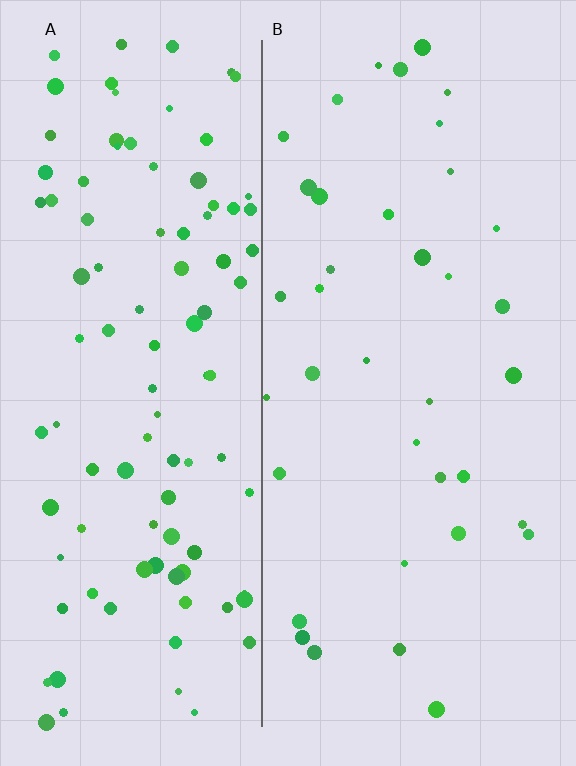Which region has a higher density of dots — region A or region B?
A (the left).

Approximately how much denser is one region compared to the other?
Approximately 2.7× — region A over region B.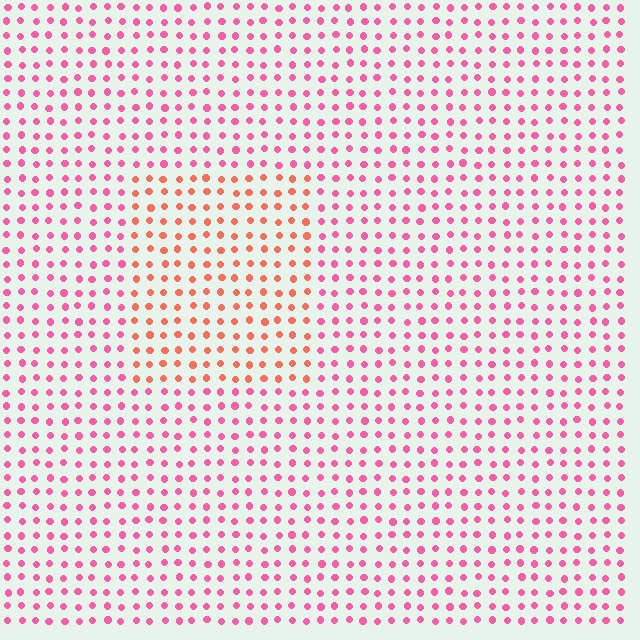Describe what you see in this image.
The image is filled with small pink elements in a uniform arrangement. A rectangle-shaped region is visible where the elements are tinted to a slightly different hue, forming a subtle color boundary.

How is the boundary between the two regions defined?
The boundary is defined purely by a slight shift in hue (about 36 degrees). Spacing, size, and orientation are identical on both sides.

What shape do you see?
I see a rectangle.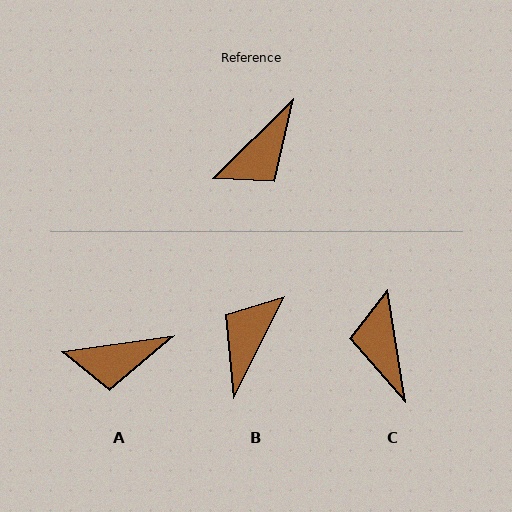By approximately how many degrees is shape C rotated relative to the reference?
Approximately 126 degrees clockwise.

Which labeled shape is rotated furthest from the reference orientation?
B, about 162 degrees away.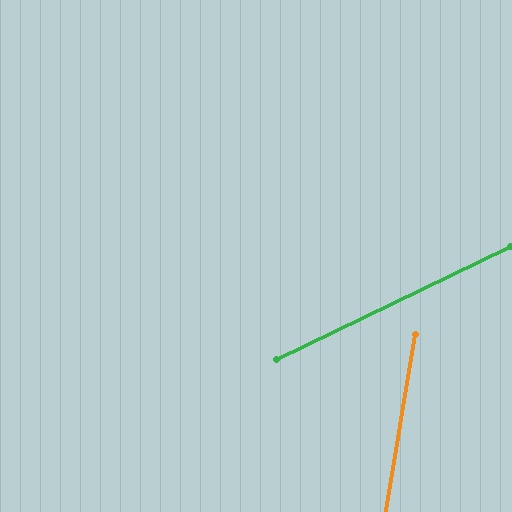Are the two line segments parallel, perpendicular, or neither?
Neither parallel nor perpendicular — they differ by about 55°.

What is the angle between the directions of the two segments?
Approximately 55 degrees.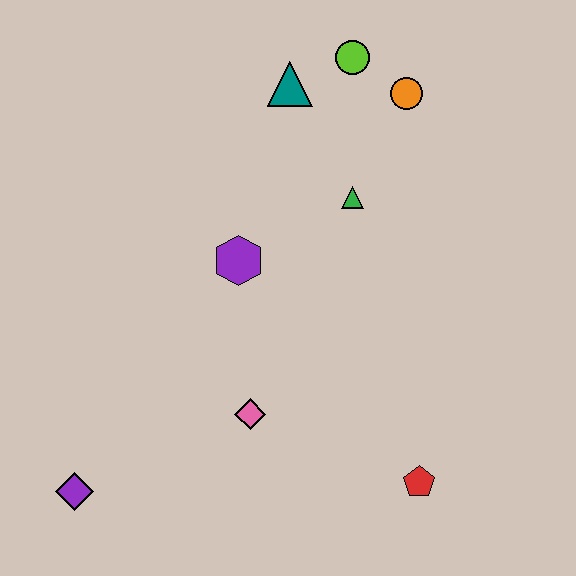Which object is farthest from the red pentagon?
The lime circle is farthest from the red pentagon.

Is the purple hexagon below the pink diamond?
No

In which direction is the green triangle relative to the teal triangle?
The green triangle is below the teal triangle.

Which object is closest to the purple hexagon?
The green triangle is closest to the purple hexagon.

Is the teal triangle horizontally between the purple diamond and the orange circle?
Yes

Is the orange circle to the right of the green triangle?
Yes